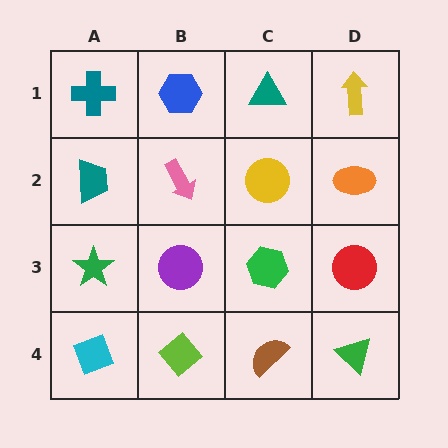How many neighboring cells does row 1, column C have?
3.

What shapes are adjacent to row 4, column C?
A green hexagon (row 3, column C), a lime diamond (row 4, column B), a green triangle (row 4, column D).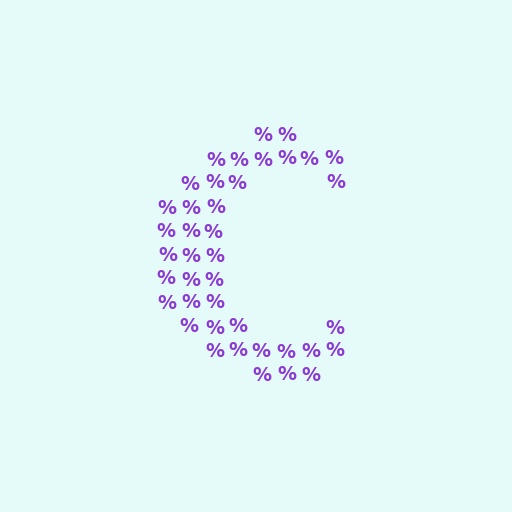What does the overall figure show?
The overall figure shows the letter C.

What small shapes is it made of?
It is made of small percent signs.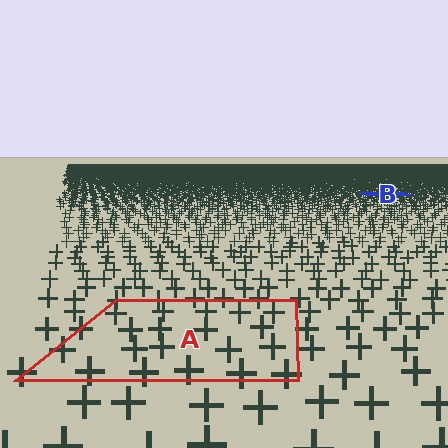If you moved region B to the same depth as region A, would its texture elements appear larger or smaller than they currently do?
They would appear larger. At a closer depth, the same texture elements are projected at a bigger on-screen size.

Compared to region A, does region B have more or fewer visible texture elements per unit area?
Region B has more texture elements per unit area — they are packed more densely because it is farther away.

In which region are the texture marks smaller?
The texture marks are smaller in region B, because it is farther away.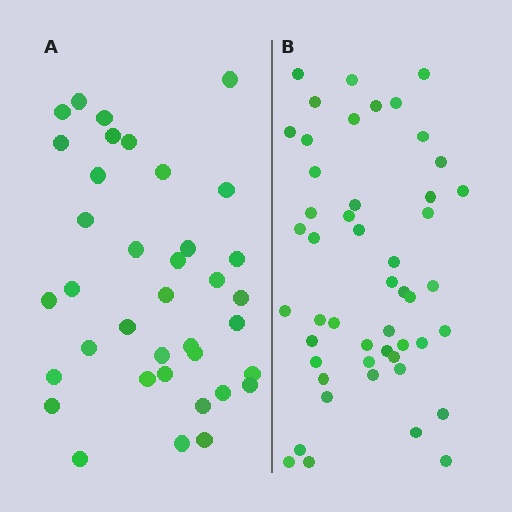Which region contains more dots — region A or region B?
Region B (the right region) has more dots.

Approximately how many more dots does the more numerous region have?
Region B has roughly 12 or so more dots than region A.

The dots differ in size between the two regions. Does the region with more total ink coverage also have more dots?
No. Region A has more total ink coverage because its dots are larger, but region B actually contains more individual dots. Total area can be misleading — the number of items is what matters here.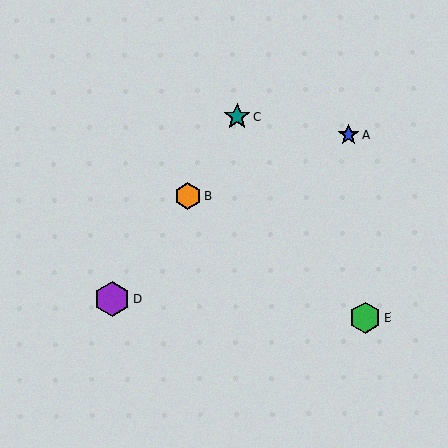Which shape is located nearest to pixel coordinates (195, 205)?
The orange hexagon (labeled B) at (187, 196) is nearest to that location.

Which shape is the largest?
The purple hexagon (labeled D) is the largest.